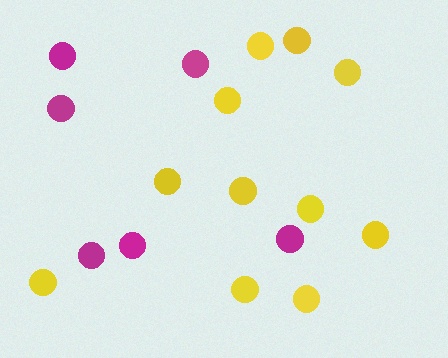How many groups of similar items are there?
There are 2 groups: one group of magenta circles (6) and one group of yellow circles (11).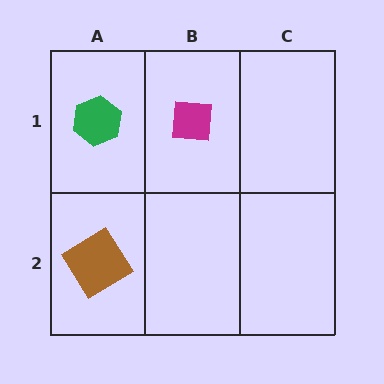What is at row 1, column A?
A green hexagon.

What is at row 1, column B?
A magenta square.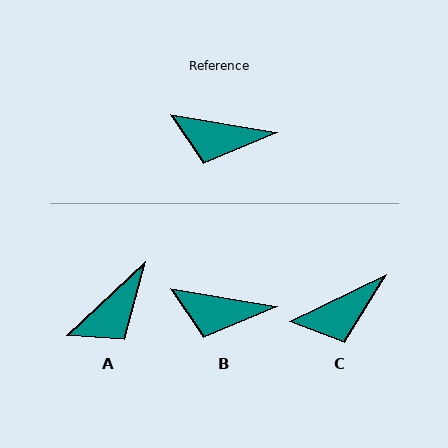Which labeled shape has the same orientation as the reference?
B.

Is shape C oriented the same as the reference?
No, it is off by about 35 degrees.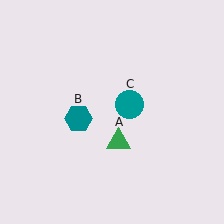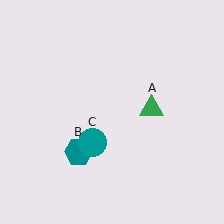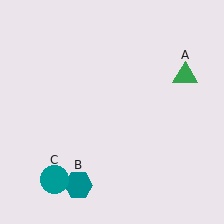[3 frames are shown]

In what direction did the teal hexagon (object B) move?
The teal hexagon (object B) moved down.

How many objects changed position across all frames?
3 objects changed position: green triangle (object A), teal hexagon (object B), teal circle (object C).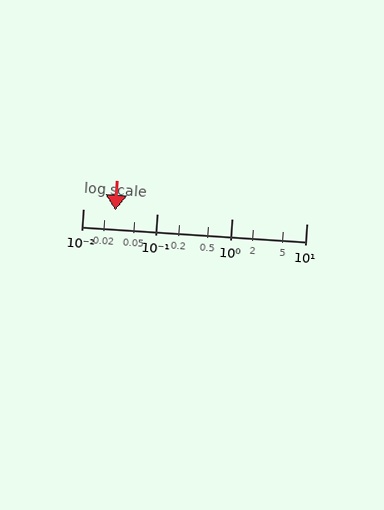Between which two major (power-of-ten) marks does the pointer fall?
The pointer is between 0.01 and 0.1.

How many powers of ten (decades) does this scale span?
The scale spans 3 decades, from 0.01 to 10.